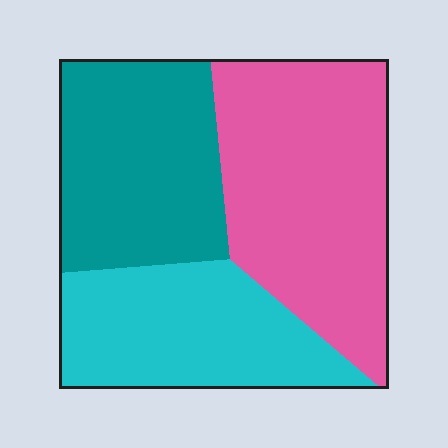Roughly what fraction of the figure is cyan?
Cyan takes up about one quarter (1/4) of the figure.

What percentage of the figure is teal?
Teal covers 31% of the figure.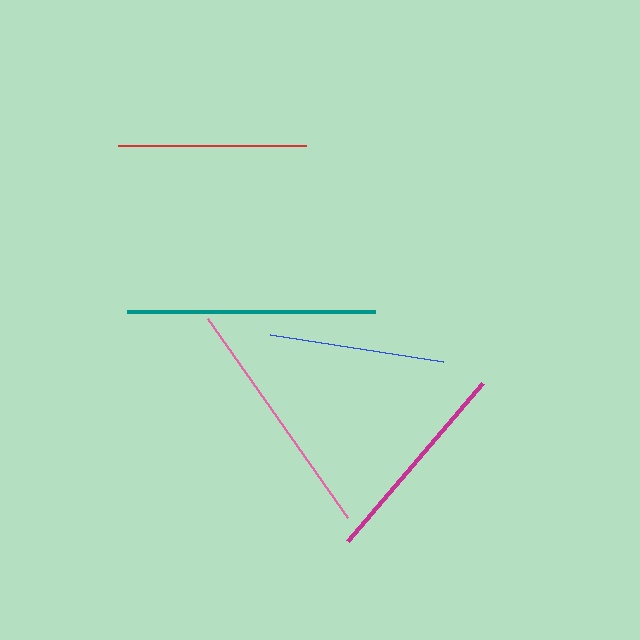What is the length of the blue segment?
The blue segment is approximately 175 pixels long.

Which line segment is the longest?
The teal line is the longest at approximately 248 pixels.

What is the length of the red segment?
The red segment is approximately 188 pixels long.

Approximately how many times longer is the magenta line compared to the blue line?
The magenta line is approximately 1.2 times the length of the blue line.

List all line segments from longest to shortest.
From longest to shortest: teal, pink, magenta, red, blue.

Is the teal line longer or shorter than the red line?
The teal line is longer than the red line.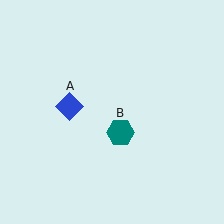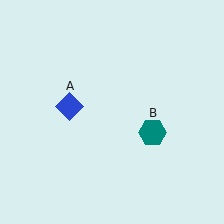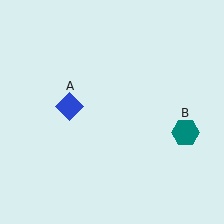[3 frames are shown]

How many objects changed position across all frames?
1 object changed position: teal hexagon (object B).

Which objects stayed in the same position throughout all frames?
Blue diamond (object A) remained stationary.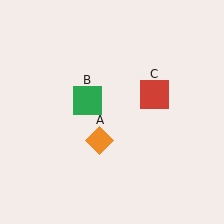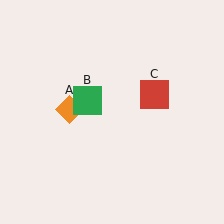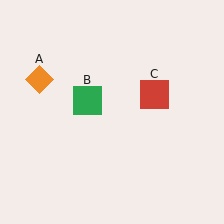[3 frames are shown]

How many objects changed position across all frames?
1 object changed position: orange diamond (object A).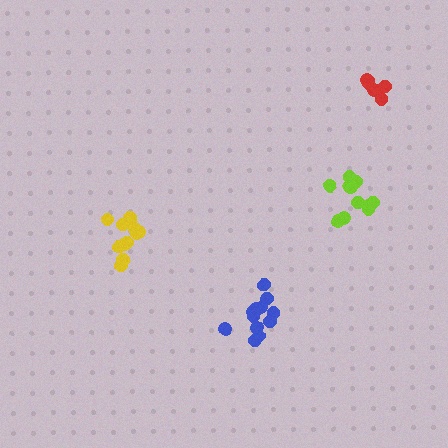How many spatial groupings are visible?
There are 4 spatial groupings.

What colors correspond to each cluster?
The clusters are colored: red, yellow, lime, blue.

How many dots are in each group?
Group 1: 6 dots, Group 2: 12 dots, Group 3: 11 dots, Group 4: 12 dots (41 total).